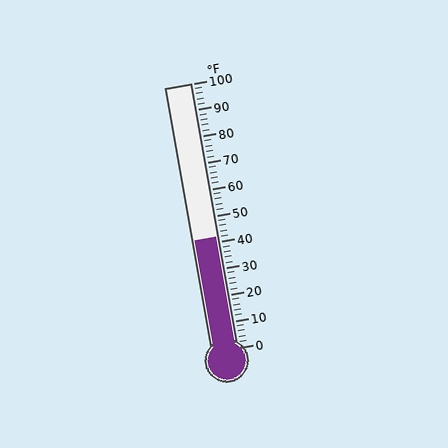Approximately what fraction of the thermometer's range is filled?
The thermometer is filled to approximately 40% of its range.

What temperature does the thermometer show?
The thermometer shows approximately 42°F.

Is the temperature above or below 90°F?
The temperature is below 90°F.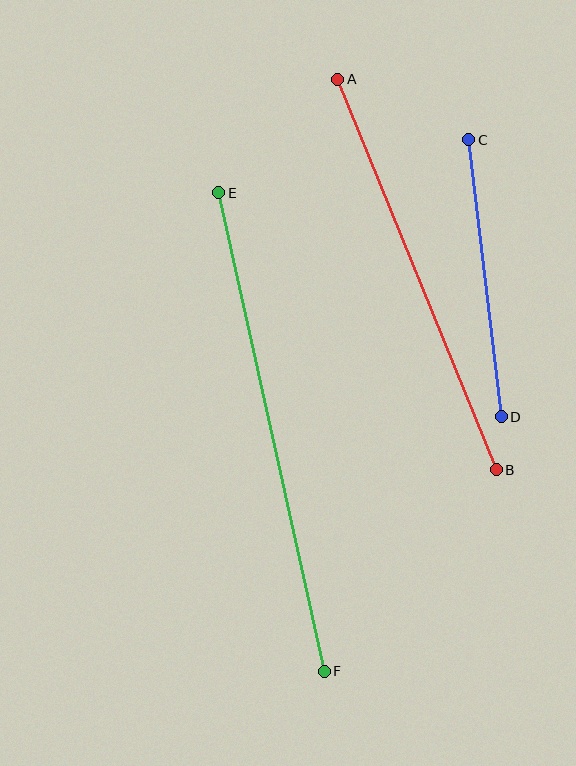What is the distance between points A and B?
The distance is approximately 422 pixels.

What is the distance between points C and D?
The distance is approximately 279 pixels.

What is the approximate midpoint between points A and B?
The midpoint is at approximately (417, 274) pixels.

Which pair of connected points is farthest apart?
Points E and F are farthest apart.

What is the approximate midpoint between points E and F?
The midpoint is at approximately (271, 432) pixels.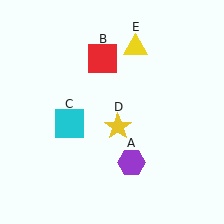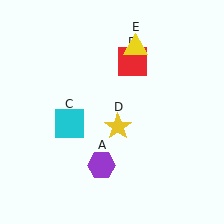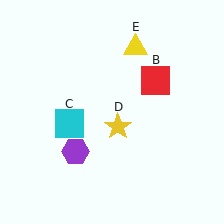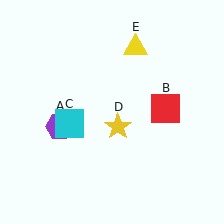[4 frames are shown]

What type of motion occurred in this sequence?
The purple hexagon (object A), red square (object B) rotated clockwise around the center of the scene.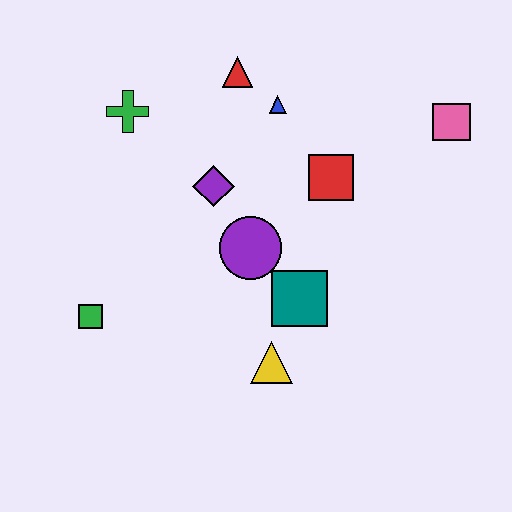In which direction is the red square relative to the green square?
The red square is to the right of the green square.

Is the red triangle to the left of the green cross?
No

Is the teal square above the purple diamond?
No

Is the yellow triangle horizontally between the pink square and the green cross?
Yes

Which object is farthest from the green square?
The pink square is farthest from the green square.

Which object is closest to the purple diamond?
The purple circle is closest to the purple diamond.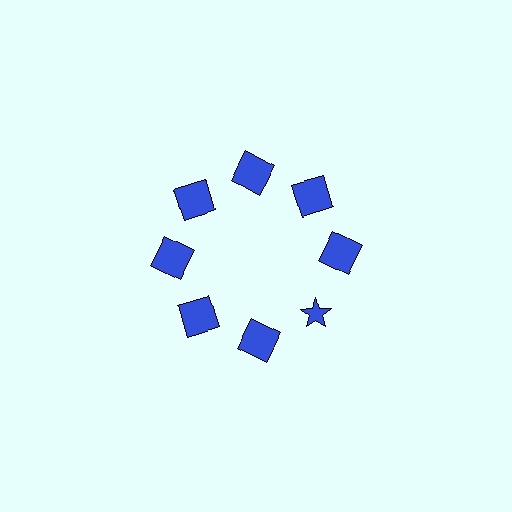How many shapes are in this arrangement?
There are 8 shapes arranged in a ring pattern.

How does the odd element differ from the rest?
It has a different shape: star instead of square.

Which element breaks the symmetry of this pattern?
The blue star at roughly the 4 o'clock position breaks the symmetry. All other shapes are blue squares.